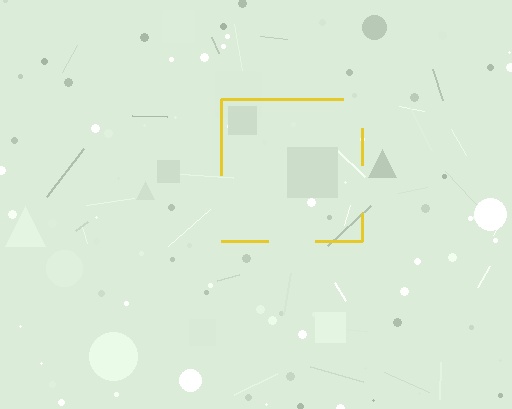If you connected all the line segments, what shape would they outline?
They would outline a square.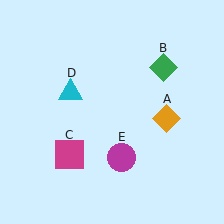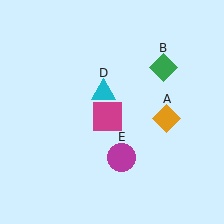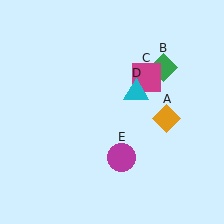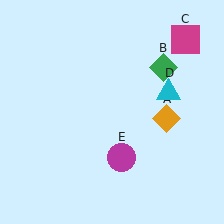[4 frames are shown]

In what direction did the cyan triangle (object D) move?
The cyan triangle (object D) moved right.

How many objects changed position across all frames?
2 objects changed position: magenta square (object C), cyan triangle (object D).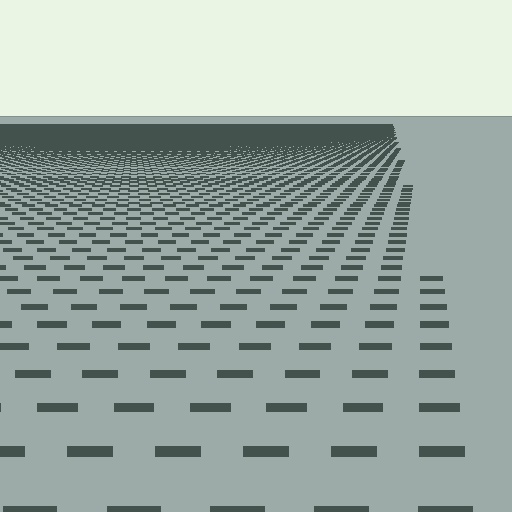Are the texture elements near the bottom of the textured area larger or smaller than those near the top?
Larger. Near the bottom, elements are closer to the viewer and appear at a bigger on-screen size.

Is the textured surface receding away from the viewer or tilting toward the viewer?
The surface is receding away from the viewer. Texture elements get smaller and denser toward the top.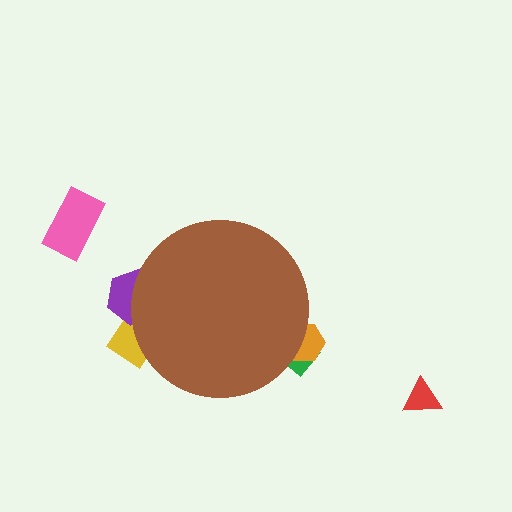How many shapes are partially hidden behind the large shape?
4 shapes are partially hidden.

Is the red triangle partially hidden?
No, the red triangle is fully visible.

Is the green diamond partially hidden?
Yes, the green diamond is partially hidden behind the brown circle.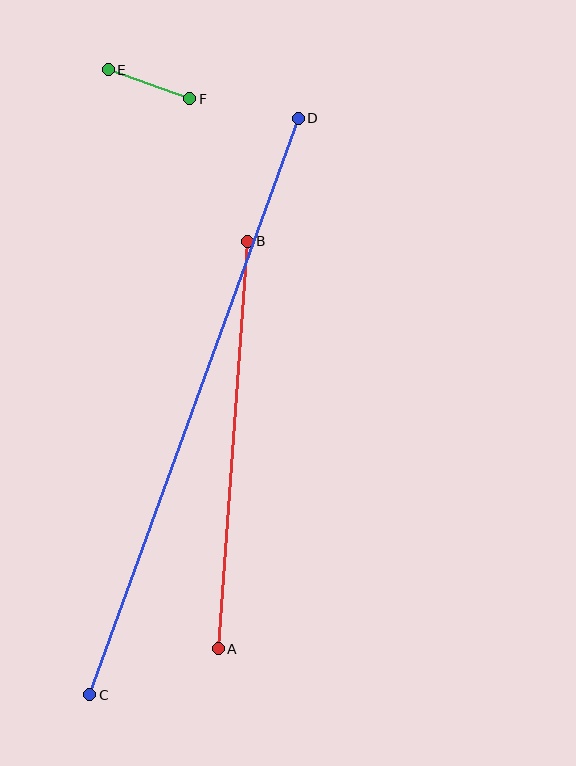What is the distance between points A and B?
The distance is approximately 409 pixels.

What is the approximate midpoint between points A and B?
The midpoint is at approximately (233, 445) pixels.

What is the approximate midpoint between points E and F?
The midpoint is at approximately (149, 84) pixels.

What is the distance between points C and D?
The distance is approximately 613 pixels.